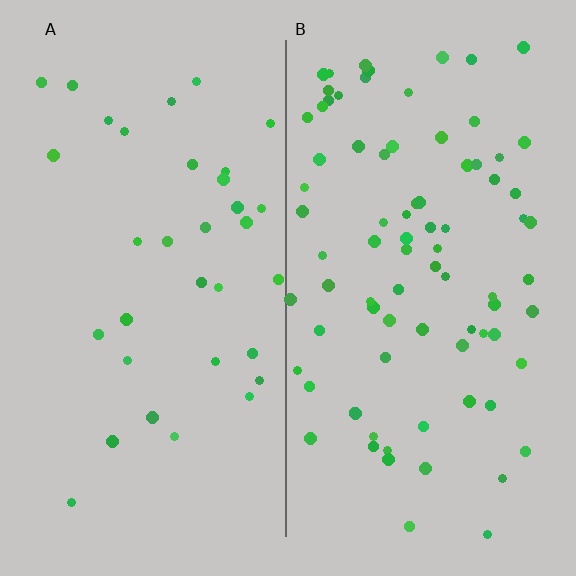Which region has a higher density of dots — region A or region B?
B (the right).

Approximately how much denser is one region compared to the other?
Approximately 2.5× — region B over region A.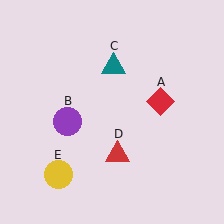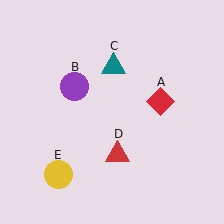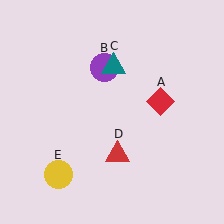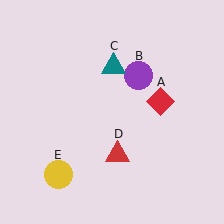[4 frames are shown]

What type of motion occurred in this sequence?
The purple circle (object B) rotated clockwise around the center of the scene.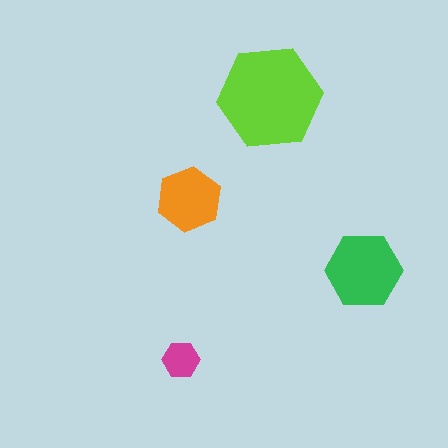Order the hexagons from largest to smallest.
the lime one, the green one, the orange one, the magenta one.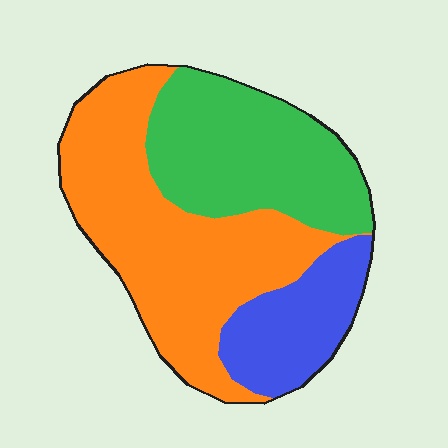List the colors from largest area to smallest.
From largest to smallest: orange, green, blue.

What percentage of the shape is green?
Green covers 33% of the shape.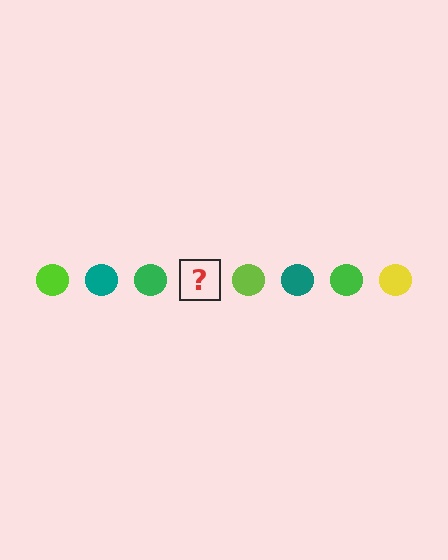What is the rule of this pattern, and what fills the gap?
The rule is that the pattern cycles through lime, teal, green, yellow circles. The gap should be filled with a yellow circle.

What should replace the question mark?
The question mark should be replaced with a yellow circle.